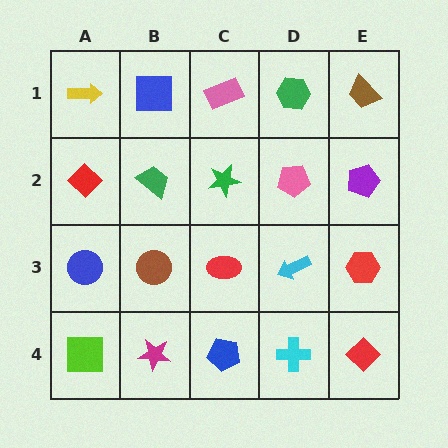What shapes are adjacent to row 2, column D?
A green hexagon (row 1, column D), a cyan arrow (row 3, column D), a green star (row 2, column C), a purple pentagon (row 2, column E).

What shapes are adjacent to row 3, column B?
A green trapezoid (row 2, column B), a magenta star (row 4, column B), a blue circle (row 3, column A), a red ellipse (row 3, column C).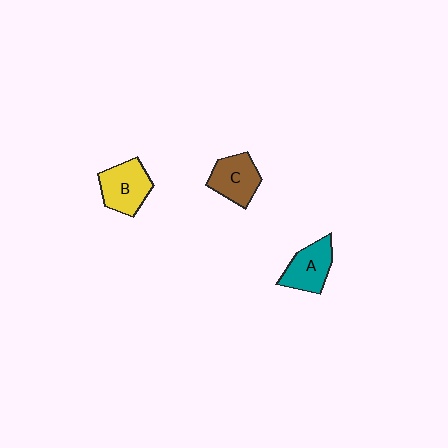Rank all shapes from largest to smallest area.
From largest to smallest: B (yellow), C (brown), A (teal).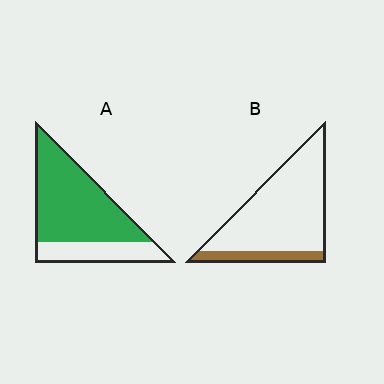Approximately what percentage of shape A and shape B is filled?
A is approximately 75% and B is approximately 15%.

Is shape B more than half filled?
No.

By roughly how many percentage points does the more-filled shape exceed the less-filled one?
By roughly 55 percentage points (A over B).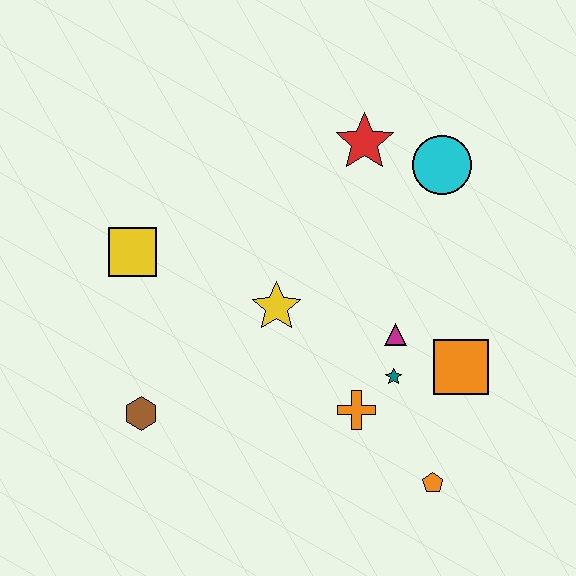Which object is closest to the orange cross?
The teal star is closest to the orange cross.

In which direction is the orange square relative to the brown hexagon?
The orange square is to the right of the brown hexagon.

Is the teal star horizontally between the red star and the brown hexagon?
No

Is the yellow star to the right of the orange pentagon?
No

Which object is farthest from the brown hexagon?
The cyan circle is farthest from the brown hexagon.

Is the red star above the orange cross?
Yes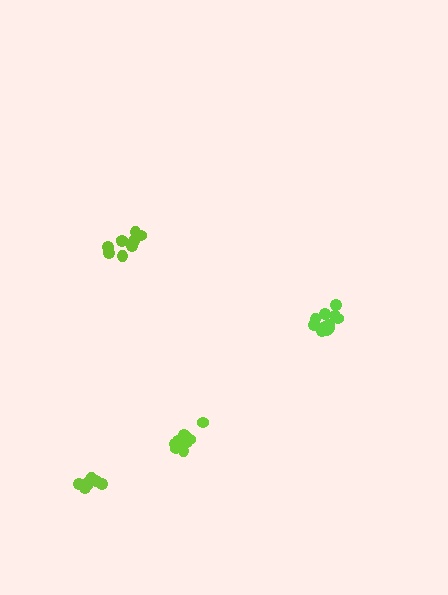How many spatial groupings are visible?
There are 4 spatial groupings.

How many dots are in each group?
Group 1: 9 dots, Group 2: 10 dots, Group 3: 11 dots, Group 4: 8 dots (38 total).